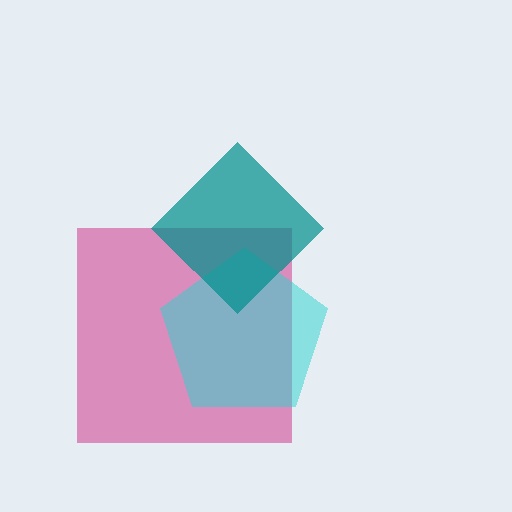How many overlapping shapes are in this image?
There are 3 overlapping shapes in the image.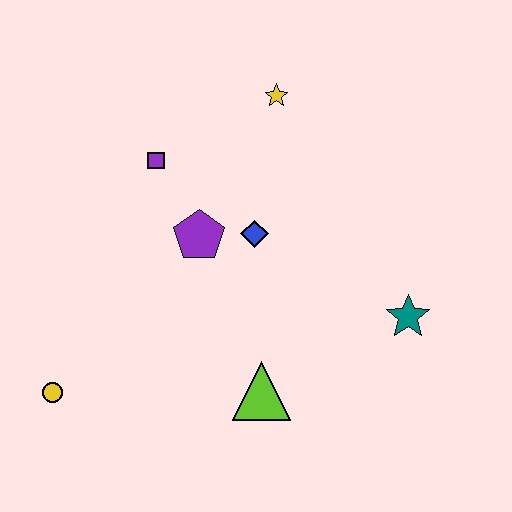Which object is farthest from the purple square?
The teal star is farthest from the purple square.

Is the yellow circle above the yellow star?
No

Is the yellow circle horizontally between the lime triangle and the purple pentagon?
No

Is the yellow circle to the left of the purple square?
Yes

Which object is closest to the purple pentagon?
The blue diamond is closest to the purple pentagon.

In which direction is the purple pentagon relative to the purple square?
The purple pentagon is below the purple square.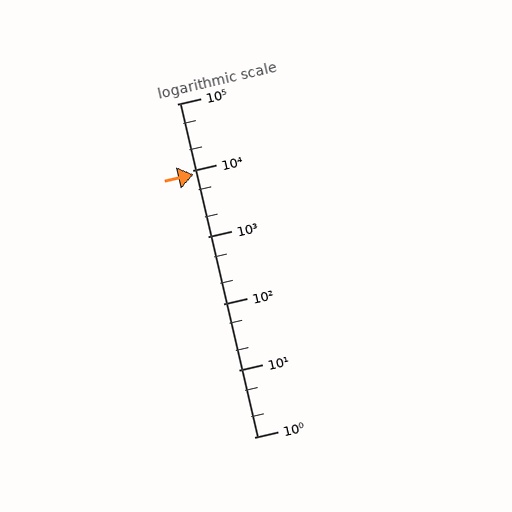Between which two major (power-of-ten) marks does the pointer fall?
The pointer is between 1000 and 10000.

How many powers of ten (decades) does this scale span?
The scale spans 5 decades, from 1 to 100000.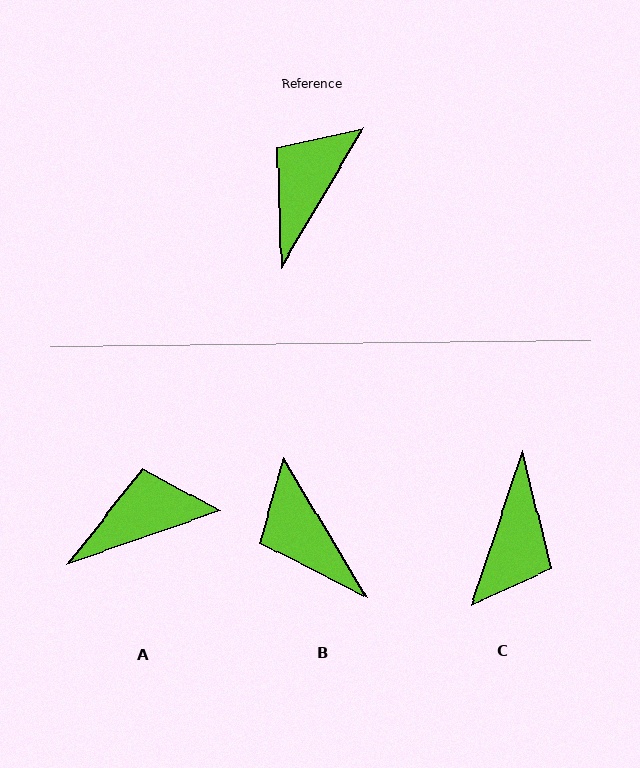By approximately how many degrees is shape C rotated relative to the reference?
Approximately 168 degrees clockwise.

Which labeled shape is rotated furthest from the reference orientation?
C, about 168 degrees away.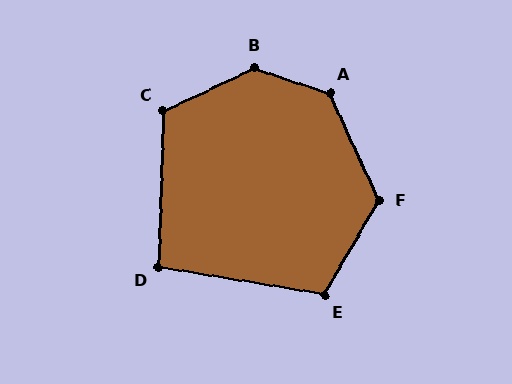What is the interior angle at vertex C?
Approximately 117 degrees (obtuse).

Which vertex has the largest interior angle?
B, at approximately 137 degrees.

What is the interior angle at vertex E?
Approximately 111 degrees (obtuse).